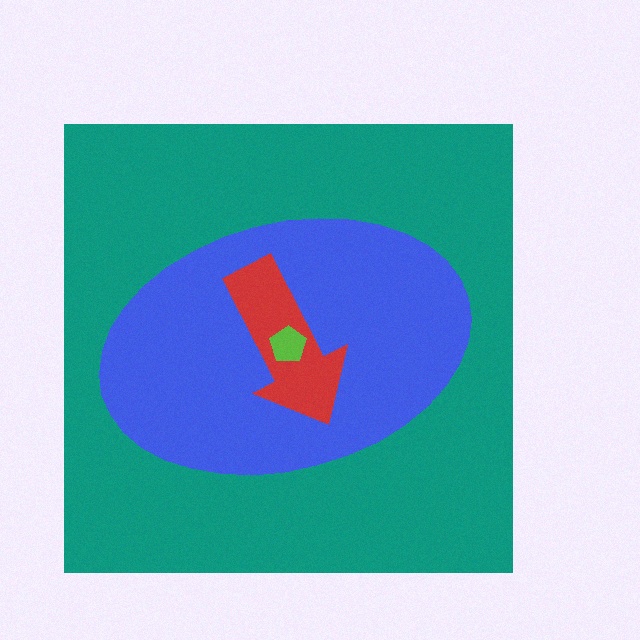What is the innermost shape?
The lime pentagon.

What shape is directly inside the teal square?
The blue ellipse.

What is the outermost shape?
The teal square.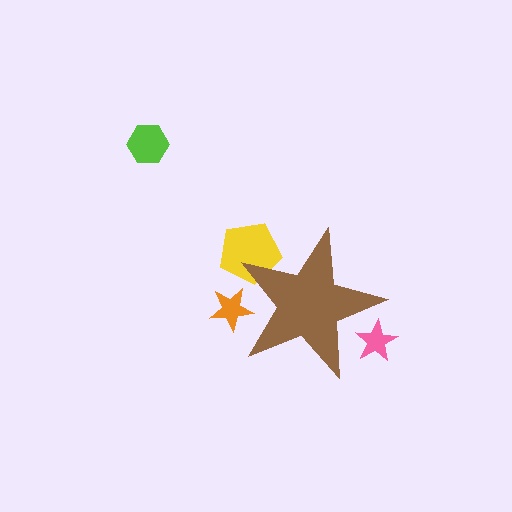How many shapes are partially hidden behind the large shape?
3 shapes are partially hidden.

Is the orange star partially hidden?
Yes, the orange star is partially hidden behind the brown star.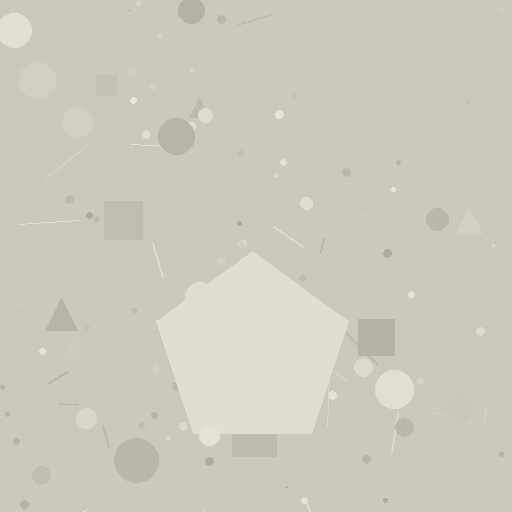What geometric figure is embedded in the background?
A pentagon is embedded in the background.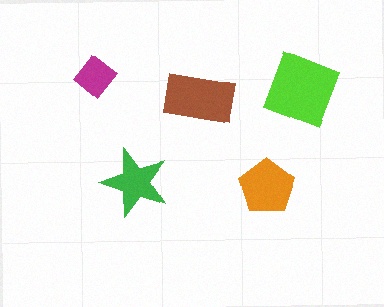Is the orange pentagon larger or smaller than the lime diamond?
Smaller.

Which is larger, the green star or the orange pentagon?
The orange pentagon.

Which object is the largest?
The lime diamond.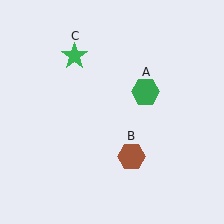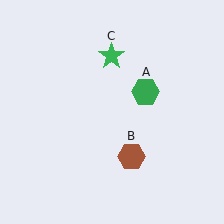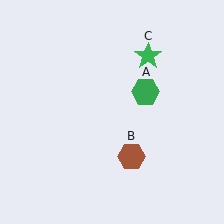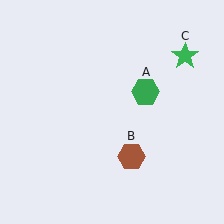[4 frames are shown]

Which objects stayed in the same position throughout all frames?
Green hexagon (object A) and brown hexagon (object B) remained stationary.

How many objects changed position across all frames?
1 object changed position: green star (object C).